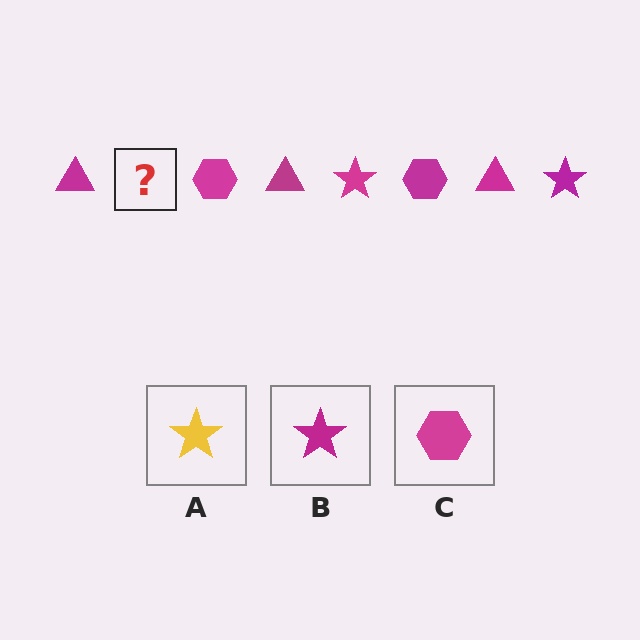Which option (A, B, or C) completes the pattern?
B.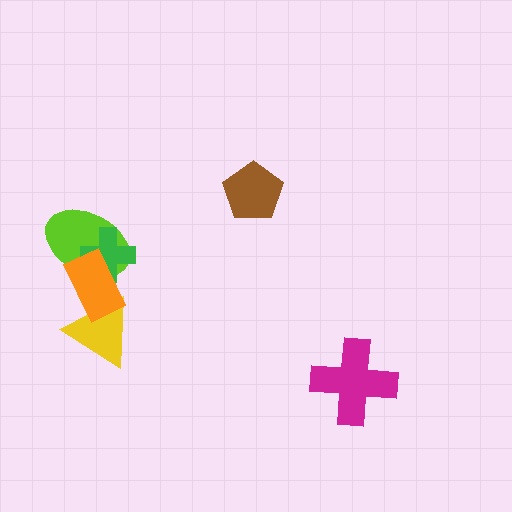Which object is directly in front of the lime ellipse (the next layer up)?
The green cross is directly in front of the lime ellipse.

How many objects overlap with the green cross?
2 objects overlap with the green cross.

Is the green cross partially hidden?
Yes, it is partially covered by another shape.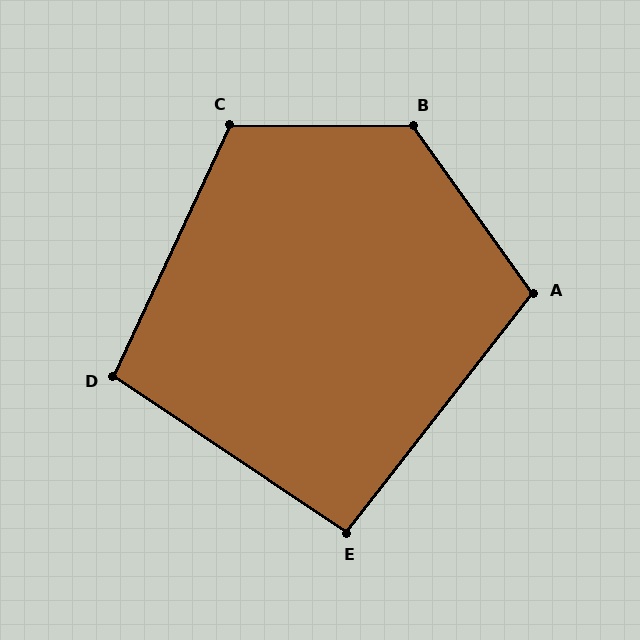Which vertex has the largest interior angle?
B, at approximately 126 degrees.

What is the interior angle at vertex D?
Approximately 99 degrees (obtuse).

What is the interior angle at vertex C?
Approximately 115 degrees (obtuse).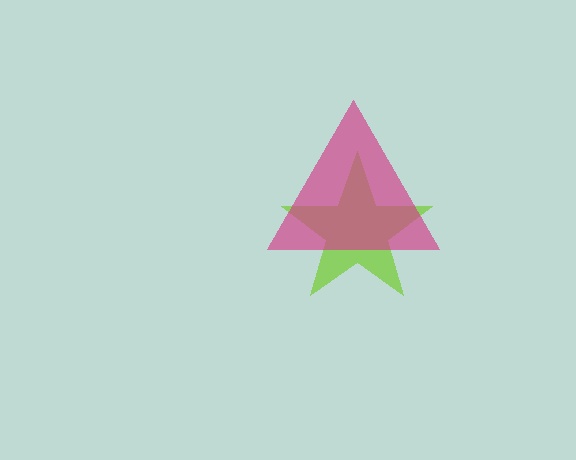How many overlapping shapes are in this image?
There are 2 overlapping shapes in the image.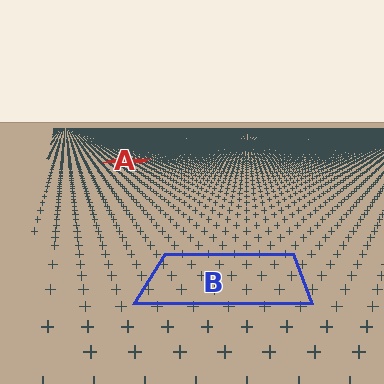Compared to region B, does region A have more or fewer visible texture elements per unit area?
Region A has more texture elements per unit area — they are packed more densely because it is farther away.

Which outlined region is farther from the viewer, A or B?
Region A is farther from the viewer — the texture elements inside it appear smaller and more densely packed.